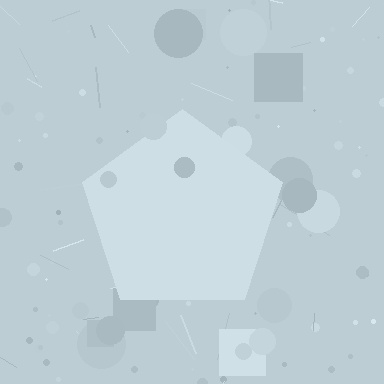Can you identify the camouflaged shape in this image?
The camouflaged shape is a pentagon.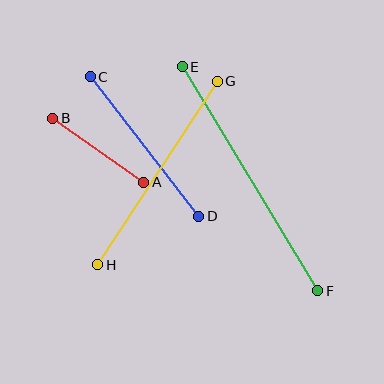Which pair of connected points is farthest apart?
Points E and F are farthest apart.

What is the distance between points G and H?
The distance is approximately 219 pixels.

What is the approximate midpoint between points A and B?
The midpoint is at approximately (98, 150) pixels.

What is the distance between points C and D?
The distance is approximately 177 pixels.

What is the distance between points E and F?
The distance is approximately 262 pixels.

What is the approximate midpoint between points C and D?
The midpoint is at approximately (144, 147) pixels.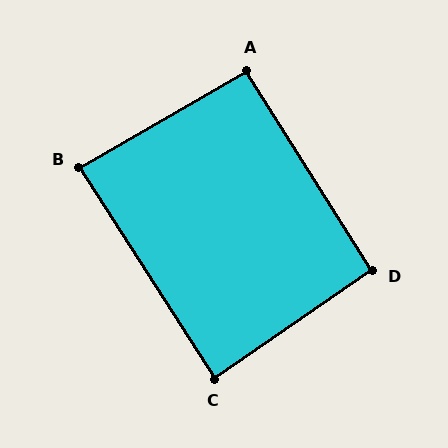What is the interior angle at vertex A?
Approximately 92 degrees (approximately right).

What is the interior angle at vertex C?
Approximately 88 degrees (approximately right).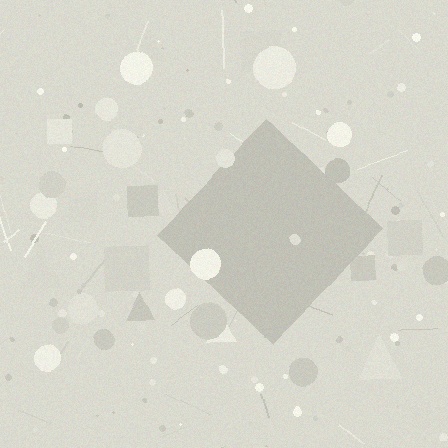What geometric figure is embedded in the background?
A diamond is embedded in the background.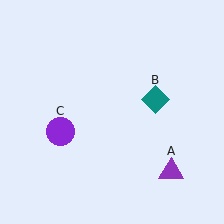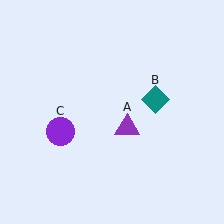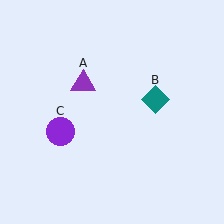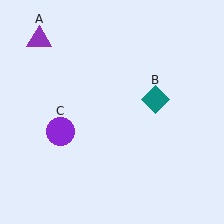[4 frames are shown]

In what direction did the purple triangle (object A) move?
The purple triangle (object A) moved up and to the left.